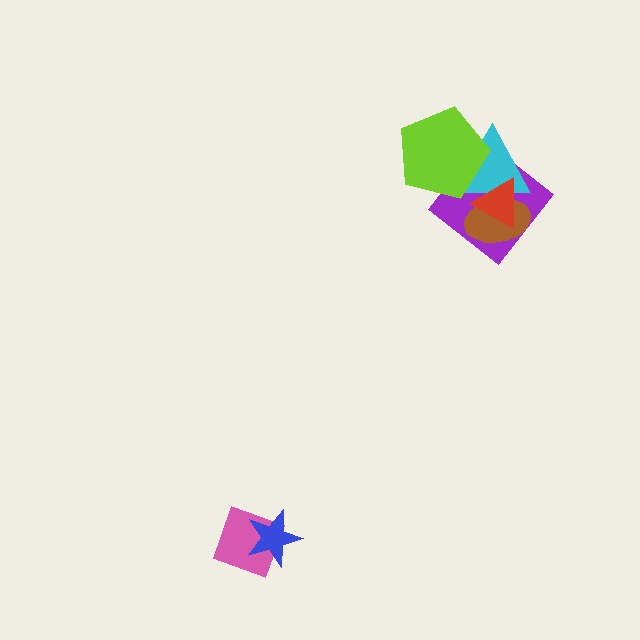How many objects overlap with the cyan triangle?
4 objects overlap with the cyan triangle.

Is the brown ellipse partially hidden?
Yes, it is partially covered by another shape.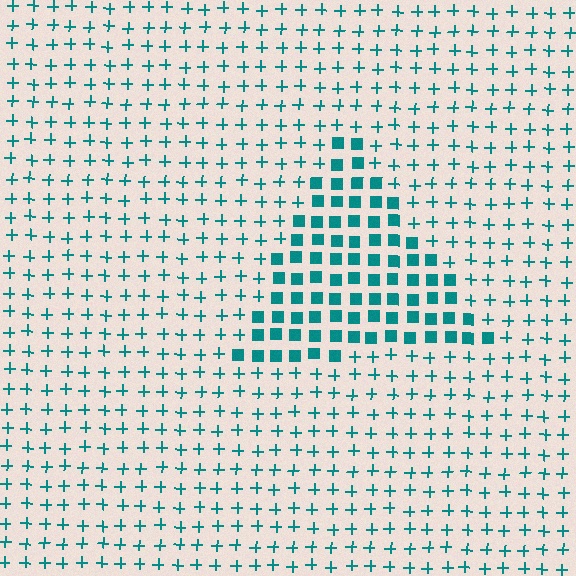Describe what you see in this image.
The image is filled with small teal elements arranged in a uniform grid. A triangle-shaped region contains squares, while the surrounding area contains plus signs. The boundary is defined purely by the change in element shape.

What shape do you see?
I see a triangle.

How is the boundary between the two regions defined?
The boundary is defined by a change in element shape: squares inside vs. plus signs outside. All elements share the same color and spacing.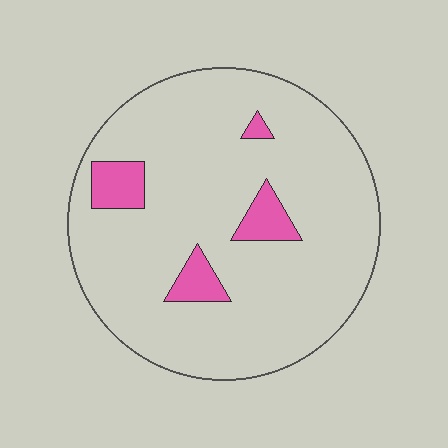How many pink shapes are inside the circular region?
4.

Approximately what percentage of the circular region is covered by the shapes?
Approximately 10%.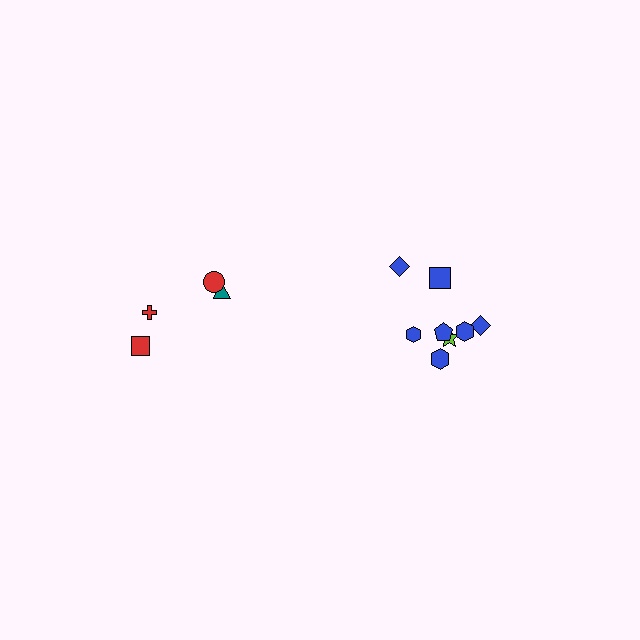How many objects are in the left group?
There are 4 objects.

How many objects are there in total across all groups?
There are 12 objects.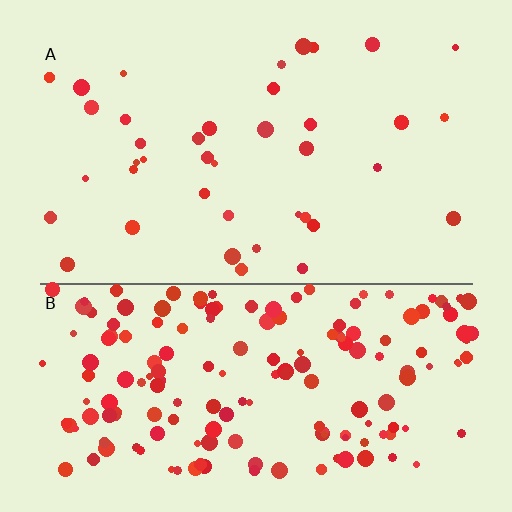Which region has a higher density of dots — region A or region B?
B (the bottom).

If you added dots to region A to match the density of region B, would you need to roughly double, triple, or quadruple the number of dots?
Approximately quadruple.